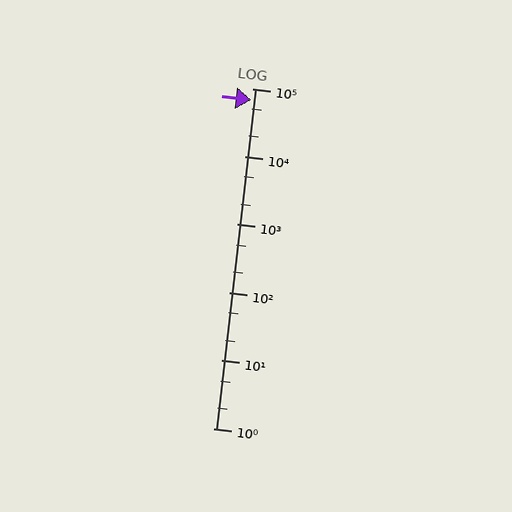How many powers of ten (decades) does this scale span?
The scale spans 5 decades, from 1 to 100000.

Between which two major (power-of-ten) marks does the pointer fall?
The pointer is between 10000 and 100000.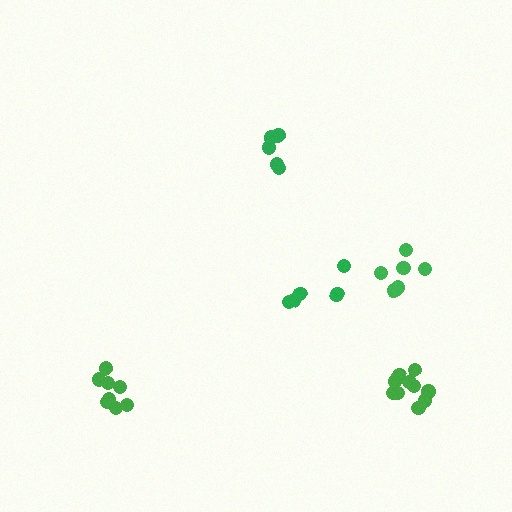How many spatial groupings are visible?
There are 5 spatial groupings.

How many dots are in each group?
Group 1: 6 dots, Group 2: 6 dots, Group 3: 10 dots, Group 4: 5 dots, Group 5: 8 dots (35 total).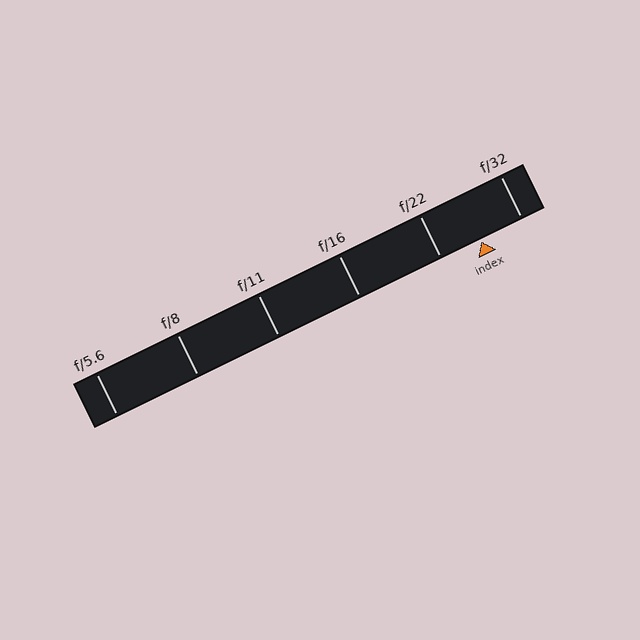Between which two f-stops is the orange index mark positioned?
The index mark is between f/22 and f/32.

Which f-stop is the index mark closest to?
The index mark is closest to f/22.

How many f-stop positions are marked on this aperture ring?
There are 6 f-stop positions marked.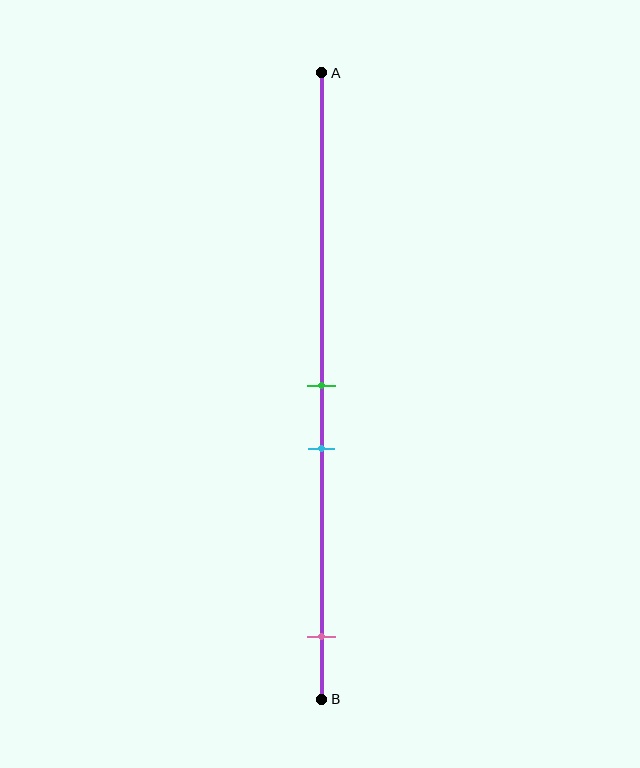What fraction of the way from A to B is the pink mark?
The pink mark is approximately 90% (0.9) of the way from A to B.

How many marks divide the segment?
There are 3 marks dividing the segment.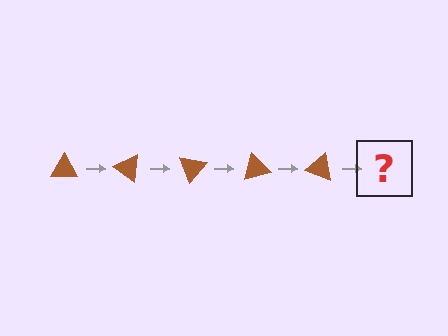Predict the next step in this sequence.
The next step is a brown triangle rotated 175 degrees.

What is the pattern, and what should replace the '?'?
The pattern is that the triangle rotates 35 degrees each step. The '?' should be a brown triangle rotated 175 degrees.